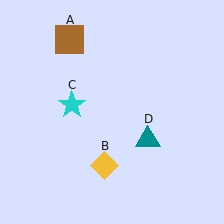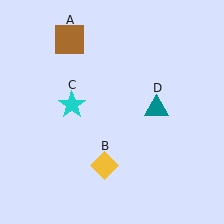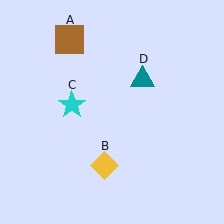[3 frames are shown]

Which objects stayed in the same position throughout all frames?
Brown square (object A) and yellow diamond (object B) and cyan star (object C) remained stationary.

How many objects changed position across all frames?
1 object changed position: teal triangle (object D).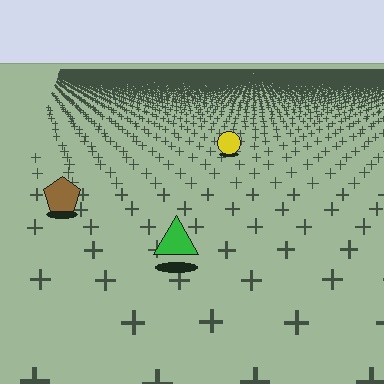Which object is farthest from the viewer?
The yellow circle is farthest from the viewer. It appears smaller and the ground texture around it is denser.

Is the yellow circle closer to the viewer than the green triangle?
No. The green triangle is closer — you can tell from the texture gradient: the ground texture is coarser near it.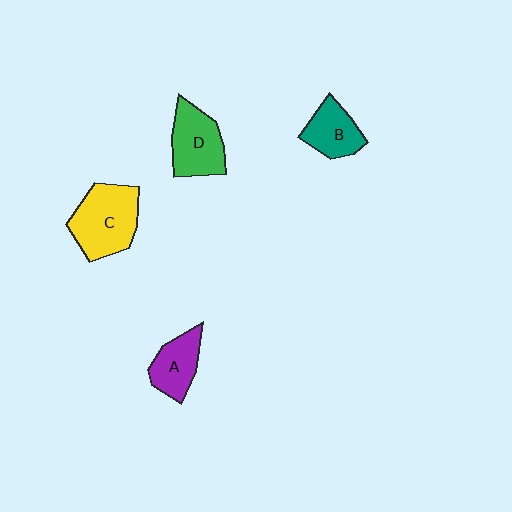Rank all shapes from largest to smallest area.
From largest to smallest: C (yellow), D (green), A (purple), B (teal).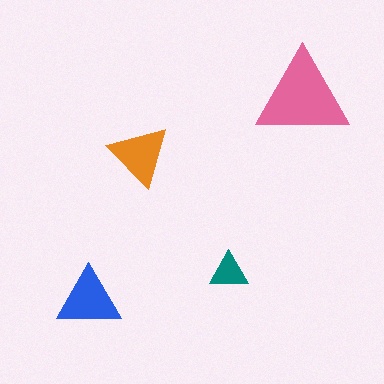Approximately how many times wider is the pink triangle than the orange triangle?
About 1.5 times wider.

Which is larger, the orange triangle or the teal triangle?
The orange one.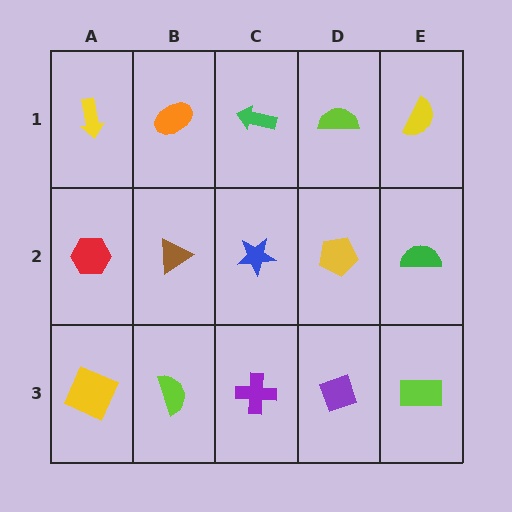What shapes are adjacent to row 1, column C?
A blue star (row 2, column C), an orange ellipse (row 1, column B), a lime semicircle (row 1, column D).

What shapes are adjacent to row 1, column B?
A brown triangle (row 2, column B), a yellow arrow (row 1, column A), a green arrow (row 1, column C).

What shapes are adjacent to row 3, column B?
A brown triangle (row 2, column B), a yellow square (row 3, column A), a purple cross (row 3, column C).